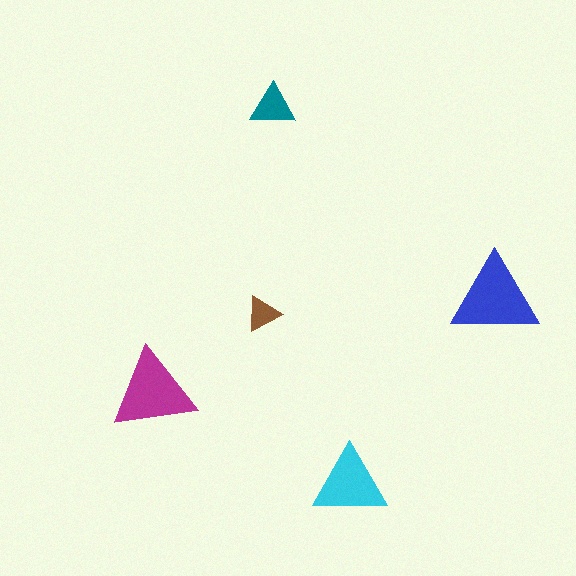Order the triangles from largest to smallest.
the blue one, the magenta one, the cyan one, the teal one, the brown one.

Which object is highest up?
The teal triangle is topmost.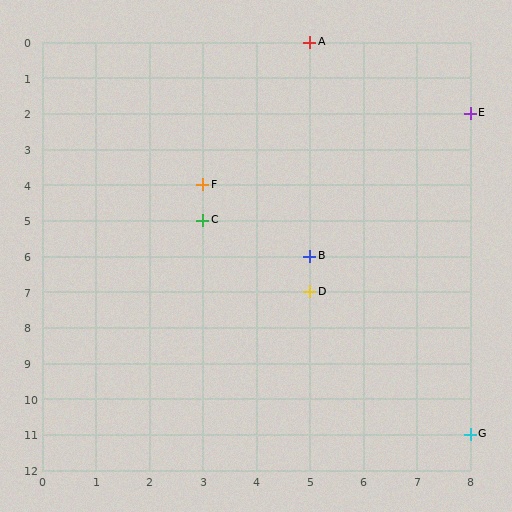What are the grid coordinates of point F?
Point F is at grid coordinates (3, 4).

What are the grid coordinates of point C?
Point C is at grid coordinates (3, 5).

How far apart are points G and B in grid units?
Points G and B are 3 columns and 5 rows apart (about 5.8 grid units diagonally).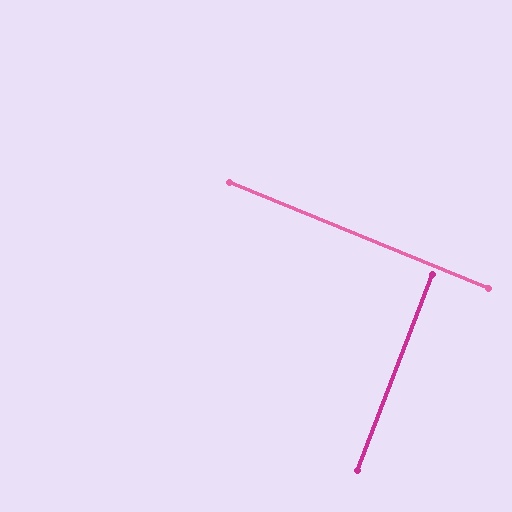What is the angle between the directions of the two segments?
Approximately 89 degrees.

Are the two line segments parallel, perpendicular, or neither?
Perpendicular — they meet at approximately 89°.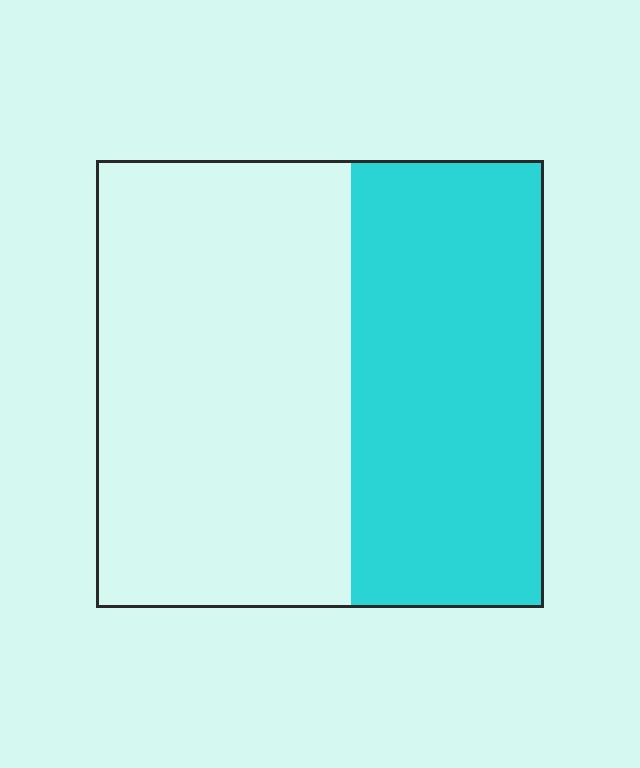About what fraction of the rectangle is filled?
About two fifths (2/5).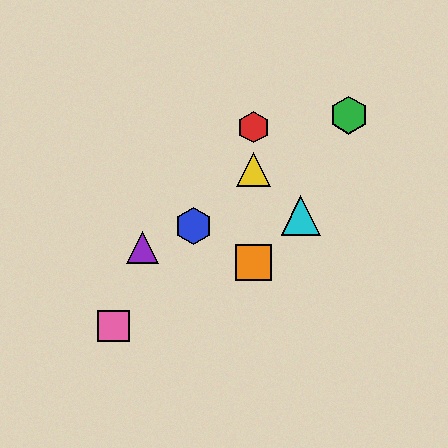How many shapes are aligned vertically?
3 shapes (the red hexagon, the yellow triangle, the orange square) are aligned vertically.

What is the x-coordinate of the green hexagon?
The green hexagon is at x≈349.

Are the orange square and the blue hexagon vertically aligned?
No, the orange square is at x≈253 and the blue hexagon is at x≈194.